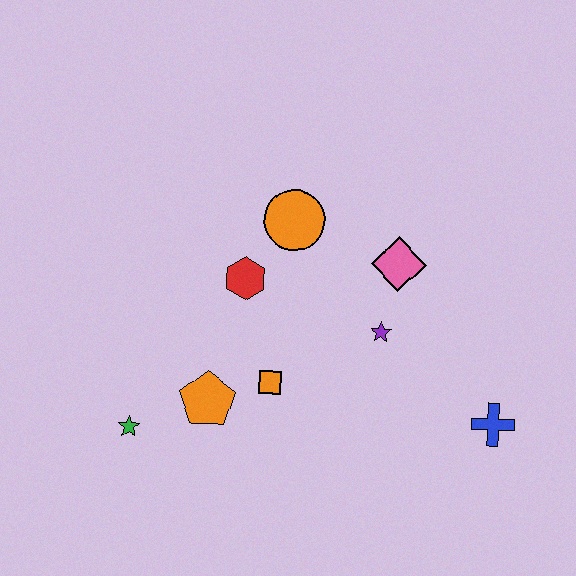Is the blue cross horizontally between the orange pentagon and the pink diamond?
No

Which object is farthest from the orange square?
The blue cross is farthest from the orange square.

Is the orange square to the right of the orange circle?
No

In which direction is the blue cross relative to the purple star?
The blue cross is to the right of the purple star.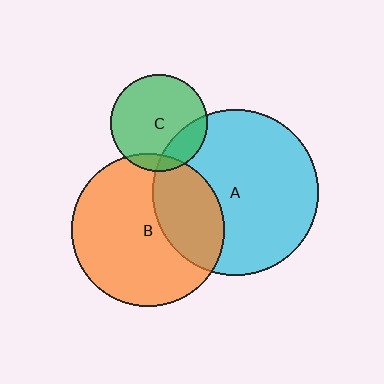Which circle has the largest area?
Circle A (cyan).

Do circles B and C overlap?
Yes.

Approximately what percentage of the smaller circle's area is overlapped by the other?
Approximately 10%.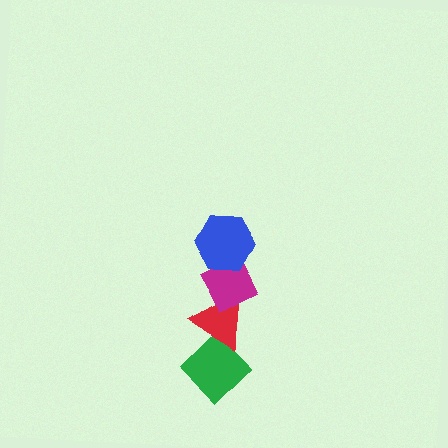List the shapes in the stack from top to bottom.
From top to bottom: the blue hexagon, the magenta diamond, the red triangle, the green diamond.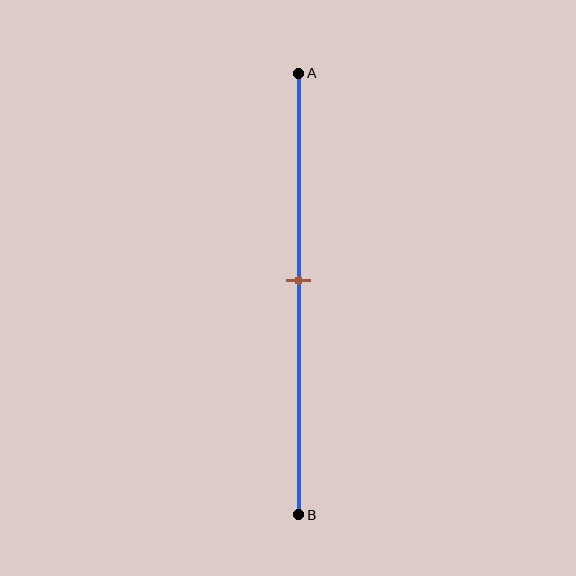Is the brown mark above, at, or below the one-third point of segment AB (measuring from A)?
The brown mark is below the one-third point of segment AB.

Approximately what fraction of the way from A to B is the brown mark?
The brown mark is approximately 45% of the way from A to B.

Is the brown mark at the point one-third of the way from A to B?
No, the mark is at about 45% from A, not at the 33% one-third point.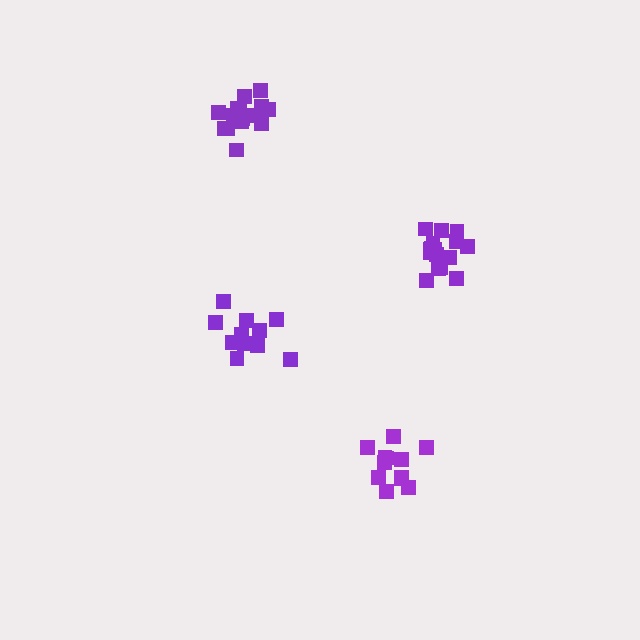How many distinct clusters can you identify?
There are 4 distinct clusters.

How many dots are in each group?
Group 1: 16 dots, Group 2: 16 dots, Group 3: 11 dots, Group 4: 12 dots (55 total).